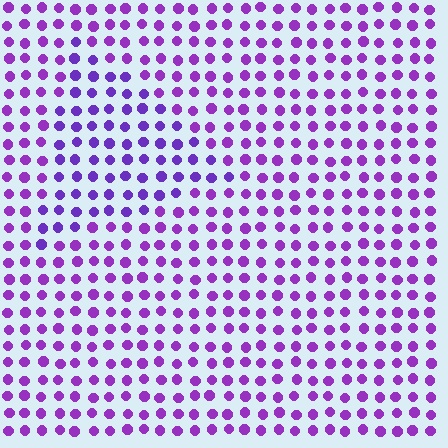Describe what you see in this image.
The image is filled with small purple elements in a uniform arrangement. A triangle-shaped region is visible where the elements are tinted to a slightly different hue, forming a subtle color boundary.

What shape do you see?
I see a triangle.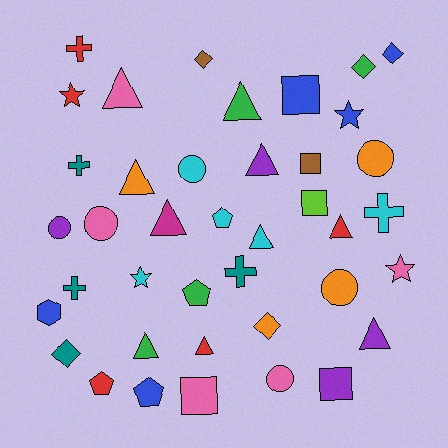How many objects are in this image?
There are 40 objects.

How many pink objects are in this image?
There are 5 pink objects.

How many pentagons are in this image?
There are 4 pentagons.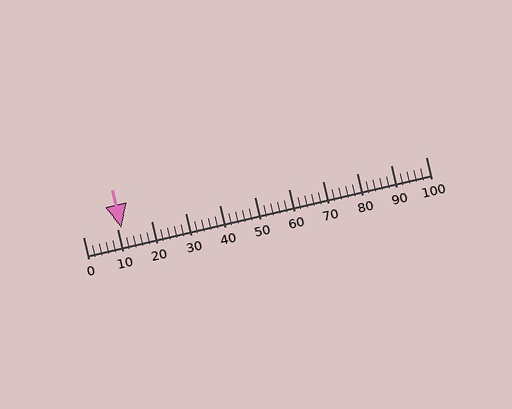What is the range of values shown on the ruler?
The ruler shows values from 0 to 100.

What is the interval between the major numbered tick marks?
The major tick marks are spaced 10 units apart.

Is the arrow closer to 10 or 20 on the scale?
The arrow is closer to 10.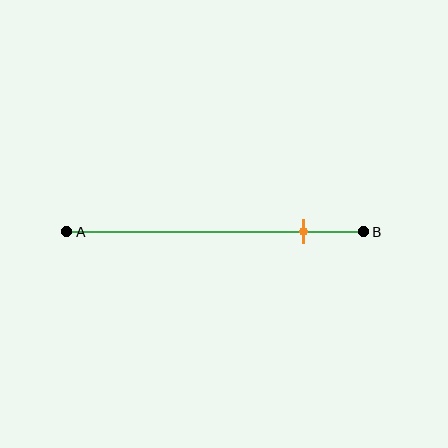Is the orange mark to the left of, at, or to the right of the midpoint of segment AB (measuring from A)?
The orange mark is to the right of the midpoint of segment AB.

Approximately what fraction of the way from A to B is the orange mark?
The orange mark is approximately 80% of the way from A to B.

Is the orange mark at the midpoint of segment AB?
No, the mark is at about 80% from A, not at the 50% midpoint.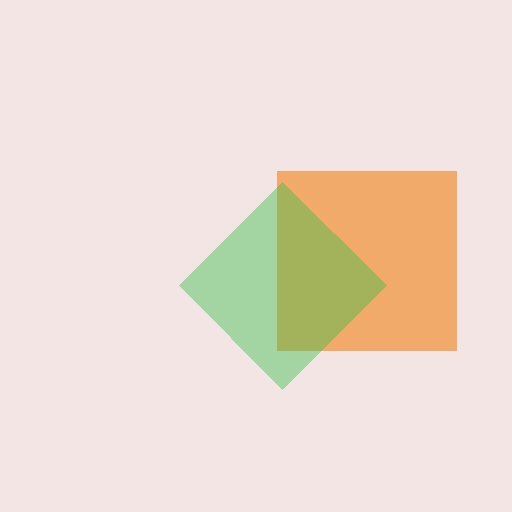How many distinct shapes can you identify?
There are 2 distinct shapes: an orange square, a green diamond.